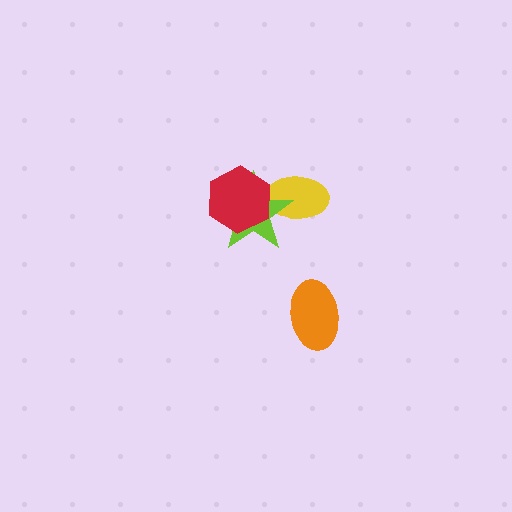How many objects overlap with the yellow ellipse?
2 objects overlap with the yellow ellipse.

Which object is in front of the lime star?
The red hexagon is in front of the lime star.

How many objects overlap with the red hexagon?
2 objects overlap with the red hexagon.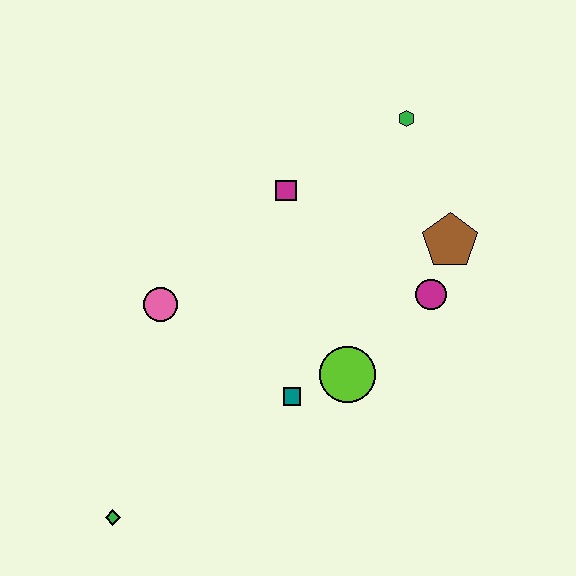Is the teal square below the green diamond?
No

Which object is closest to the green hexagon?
The brown pentagon is closest to the green hexagon.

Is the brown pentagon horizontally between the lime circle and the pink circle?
No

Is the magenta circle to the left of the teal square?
No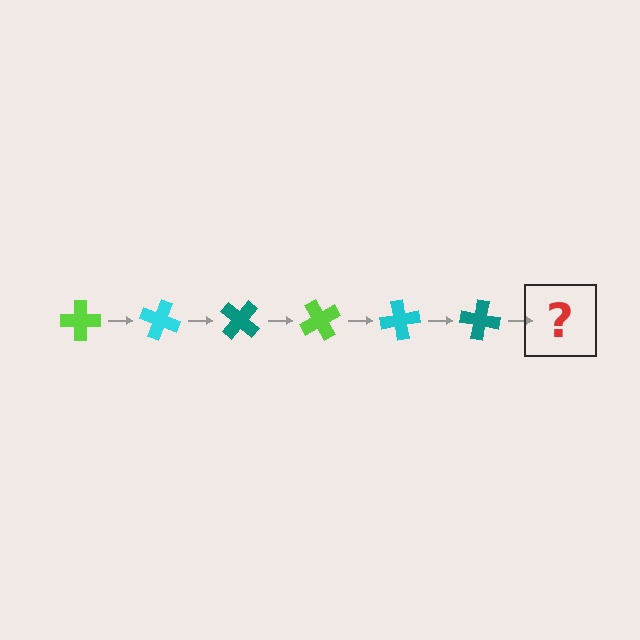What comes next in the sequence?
The next element should be a lime cross, rotated 120 degrees from the start.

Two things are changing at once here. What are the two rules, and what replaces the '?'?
The two rules are that it rotates 20 degrees each step and the color cycles through lime, cyan, and teal. The '?' should be a lime cross, rotated 120 degrees from the start.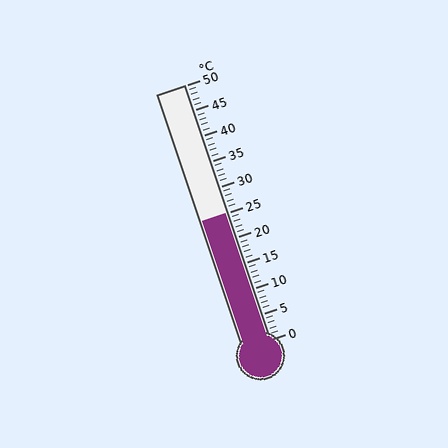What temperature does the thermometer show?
The thermometer shows approximately 25°C.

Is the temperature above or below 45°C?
The temperature is below 45°C.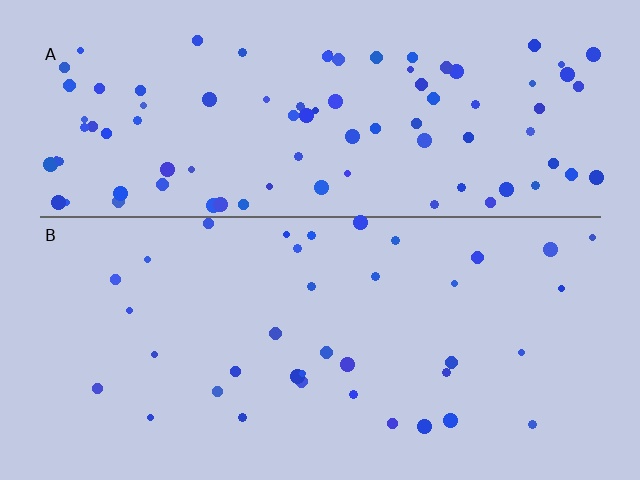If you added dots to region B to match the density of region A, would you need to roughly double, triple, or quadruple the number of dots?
Approximately double.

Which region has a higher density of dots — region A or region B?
A (the top).